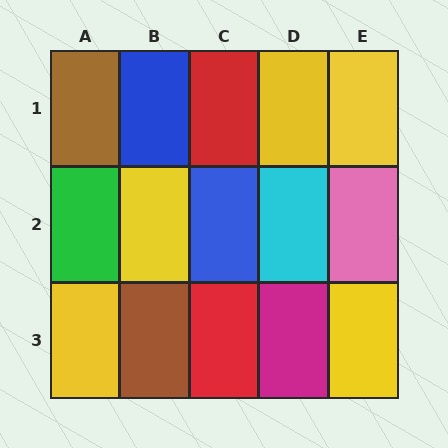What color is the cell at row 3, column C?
Red.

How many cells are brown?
2 cells are brown.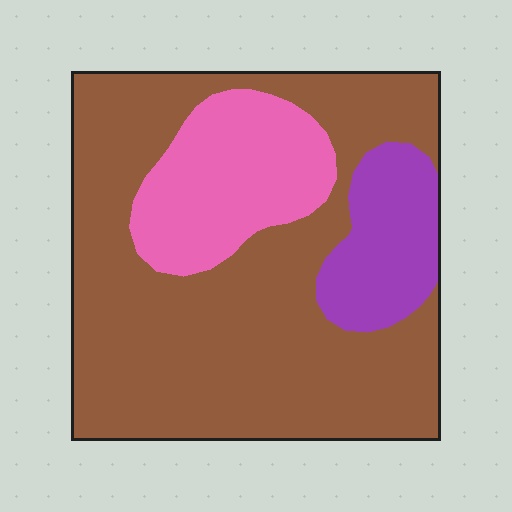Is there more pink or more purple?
Pink.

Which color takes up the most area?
Brown, at roughly 70%.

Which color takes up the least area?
Purple, at roughly 15%.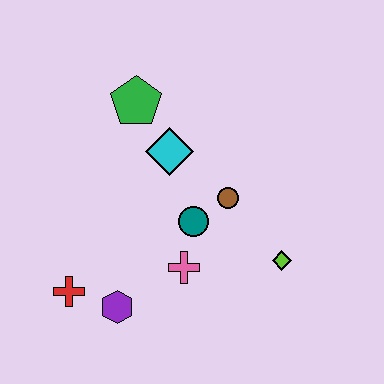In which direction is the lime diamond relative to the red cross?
The lime diamond is to the right of the red cross.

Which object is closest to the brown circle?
The teal circle is closest to the brown circle.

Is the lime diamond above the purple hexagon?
Yes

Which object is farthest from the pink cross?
The green pentagon is farthest from the pink cross.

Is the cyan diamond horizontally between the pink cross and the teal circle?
No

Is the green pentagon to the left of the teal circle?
Yes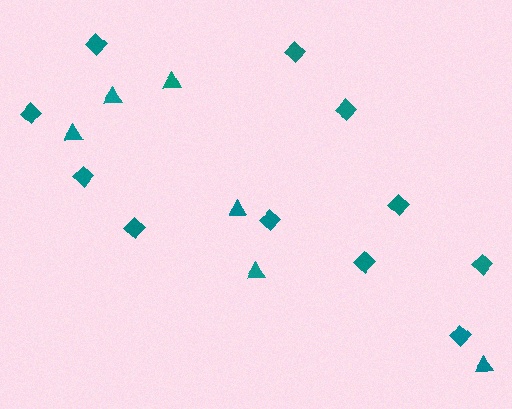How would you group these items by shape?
There are 2 groups: one group of triangles (6) and one group of diamonds (11).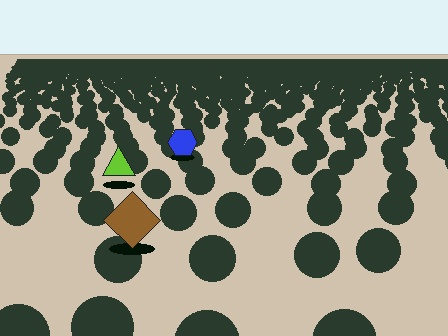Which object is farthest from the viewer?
The blue hexagon is farthest from the viewer. It appears smaller and the ground texture around it is denser.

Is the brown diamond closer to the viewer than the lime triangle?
Yes. The brown diamond is closer — you can tell from the texture gradient: the ground texture is coarser near it.